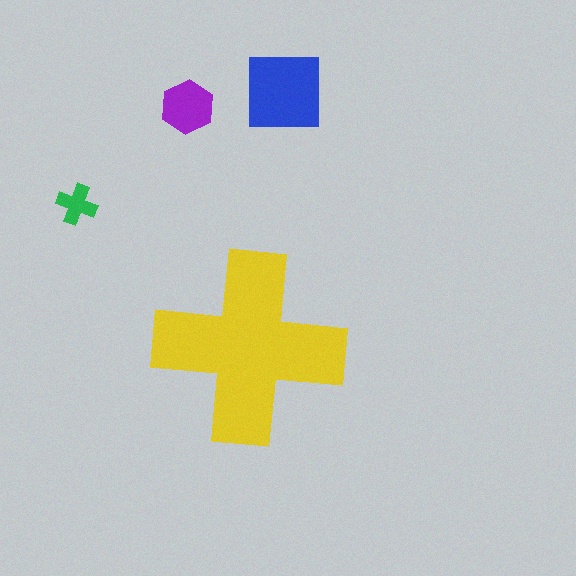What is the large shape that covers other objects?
A yellow cross.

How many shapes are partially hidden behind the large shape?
0 shapes are partially hidden.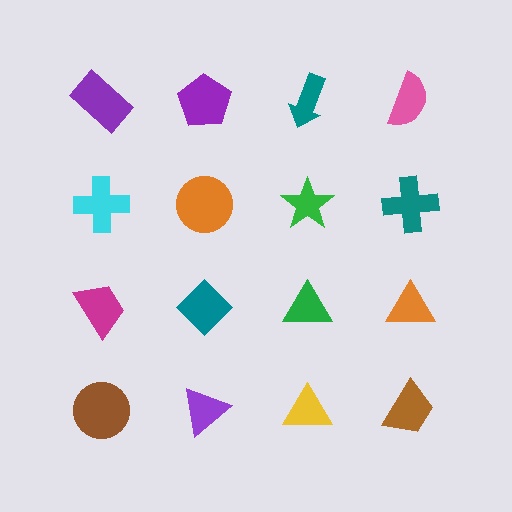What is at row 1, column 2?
A purple pentagon.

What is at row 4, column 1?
A brown circle.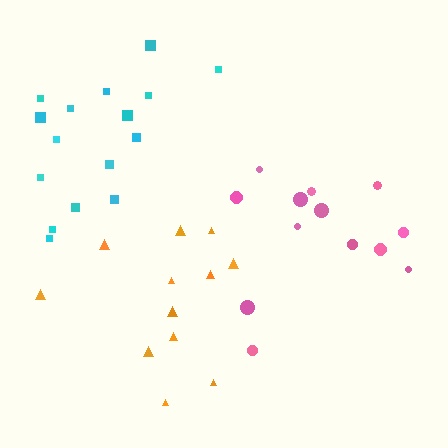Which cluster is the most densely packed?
Pink.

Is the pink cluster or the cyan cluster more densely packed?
Pink.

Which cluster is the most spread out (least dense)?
Cyan.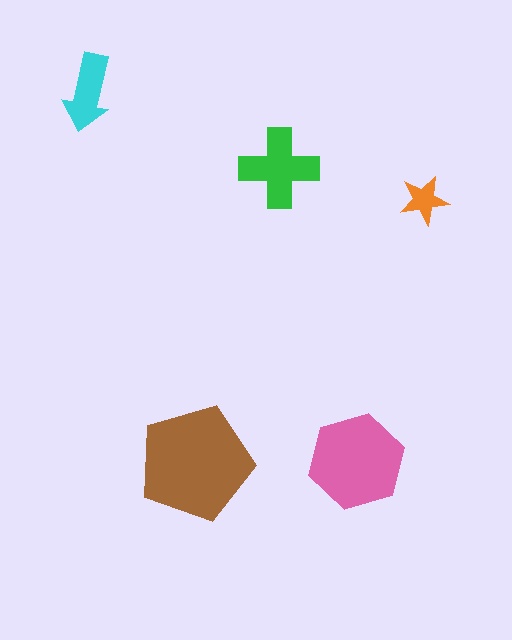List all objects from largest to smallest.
The brown pentagon, the pink hexagon, the green cross, the cyan arrow, the orange star.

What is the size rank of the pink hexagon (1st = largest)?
2nd.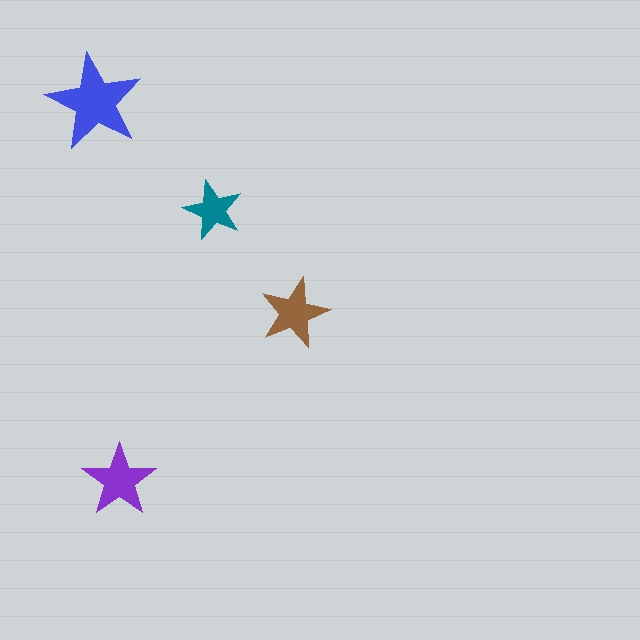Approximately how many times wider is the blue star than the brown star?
About 1.5 times wider.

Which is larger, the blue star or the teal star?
The blue one.